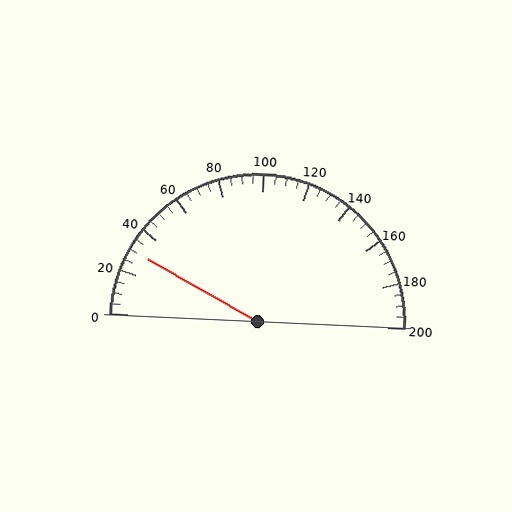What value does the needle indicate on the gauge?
The needle indicates approximately 30.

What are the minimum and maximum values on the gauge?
The gauge ranges from 0 to 200.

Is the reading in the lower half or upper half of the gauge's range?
The reading is in the lower half of the range (0 to 200).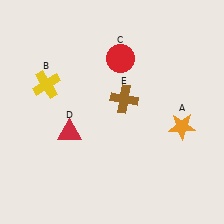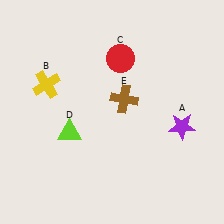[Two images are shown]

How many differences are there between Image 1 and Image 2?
There are 2 differences between the two images.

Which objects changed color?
A changed from orange to purple. D changed from red to lime.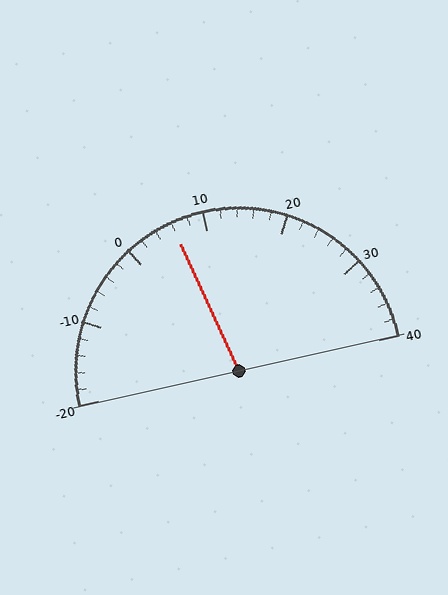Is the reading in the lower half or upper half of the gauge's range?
The reading is in the lower half of the range (-20 to 40).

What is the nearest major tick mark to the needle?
The nearest major tick mark is 10.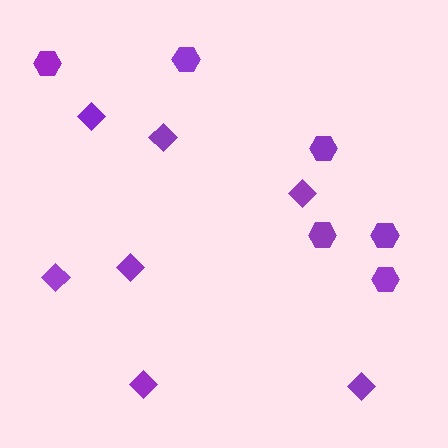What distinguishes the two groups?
There are 2 groups: one group of hexagons (6) and one group of diamonds (7).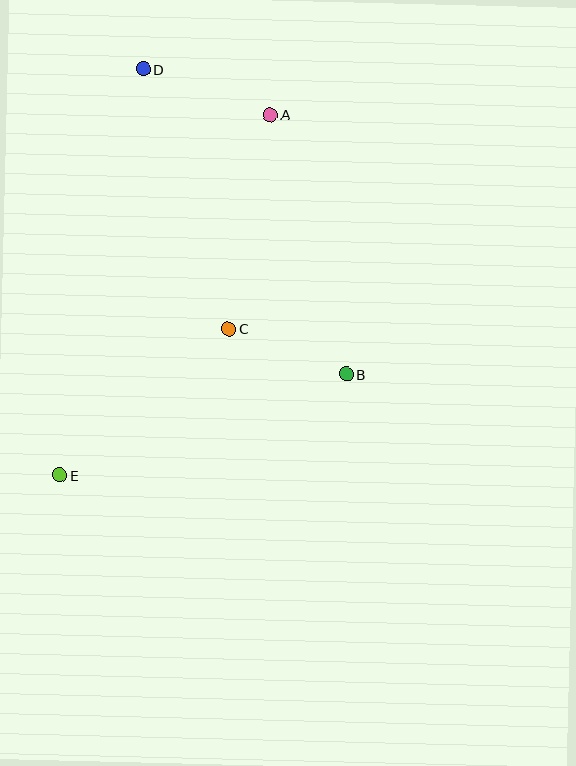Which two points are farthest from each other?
Points A and E are farthest from each other.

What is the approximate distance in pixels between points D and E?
The distance between D and E is approximately 415 pixels.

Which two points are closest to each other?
Points B and C are closest to each other.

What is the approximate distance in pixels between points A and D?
The distance between A and D is approximately 136 pixels.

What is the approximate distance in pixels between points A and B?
The distance between A and B is approximately 271 pixels.